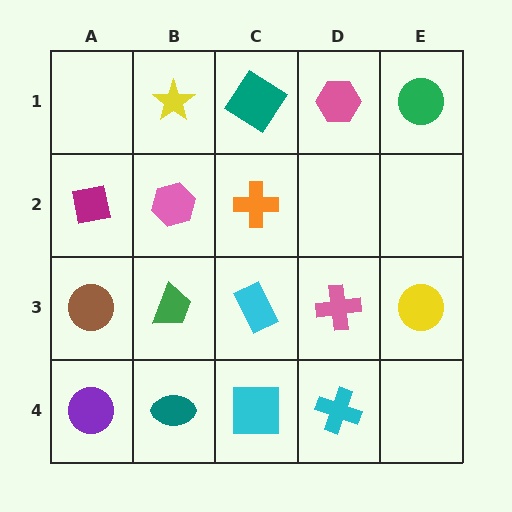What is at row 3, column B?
A green trapezoid.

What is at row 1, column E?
A green circle.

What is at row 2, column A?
A magenta square.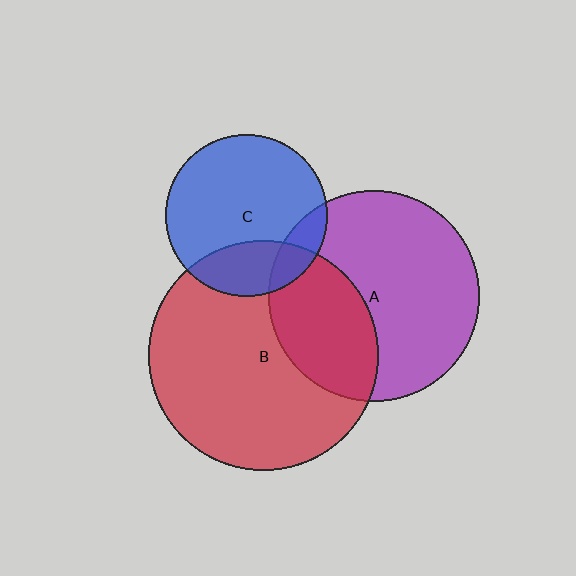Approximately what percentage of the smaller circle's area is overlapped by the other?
Approximately 25%.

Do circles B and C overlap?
Yes.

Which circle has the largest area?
Circle B (red).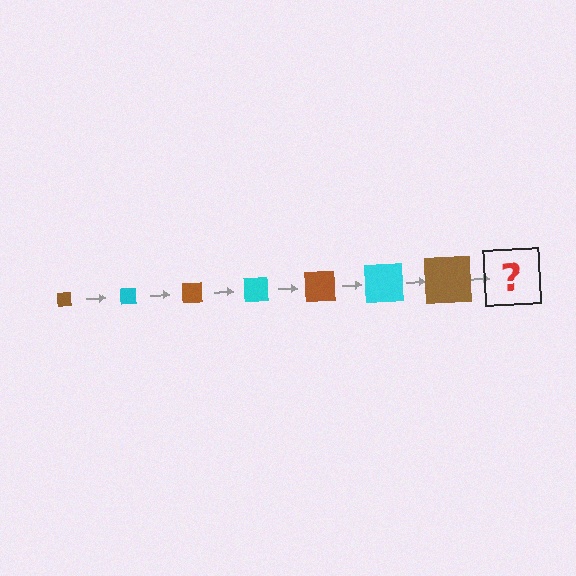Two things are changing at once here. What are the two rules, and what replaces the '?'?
The two rules are that the square grows larger each step and the color cycles through brown and cyan. The '?' should be a cyan square, larger than the previous one.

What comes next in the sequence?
The next element should be a cyan square, larger than the previous one.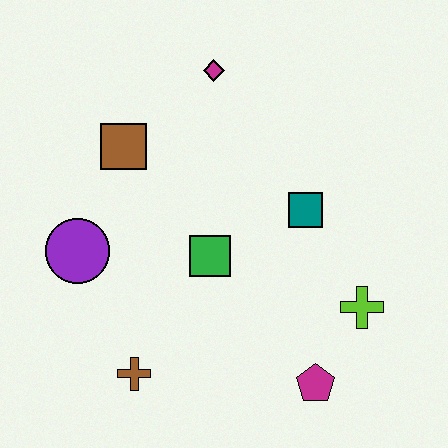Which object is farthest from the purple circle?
The lime cross is farthest from the purple circle.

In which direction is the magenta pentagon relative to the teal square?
The magenta pentagon is below the teal square.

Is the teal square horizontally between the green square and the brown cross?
No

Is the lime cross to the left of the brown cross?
No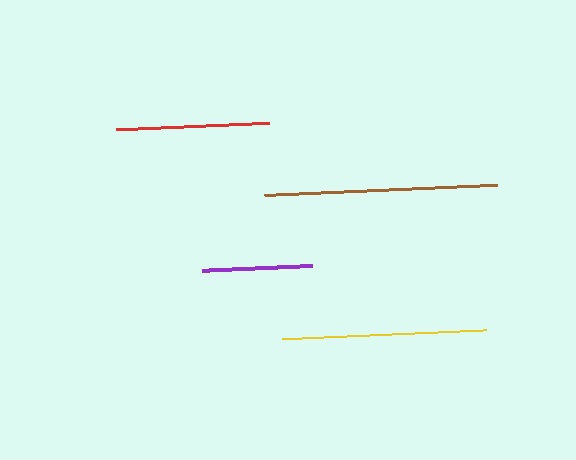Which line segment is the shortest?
The purple line is the shortest at approximately 110 pixels.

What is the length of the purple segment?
The purple segment is approximately 110 pixels long.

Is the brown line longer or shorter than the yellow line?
The brown line is longer than the yellow line.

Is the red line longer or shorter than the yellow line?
The yellow line is longer than the red line.